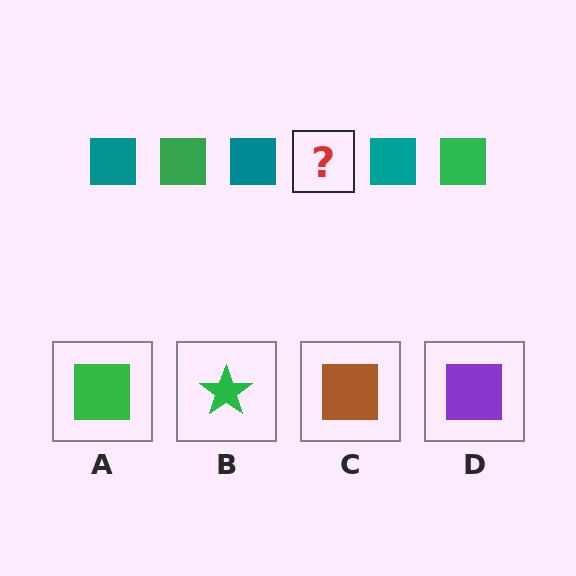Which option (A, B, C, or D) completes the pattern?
A.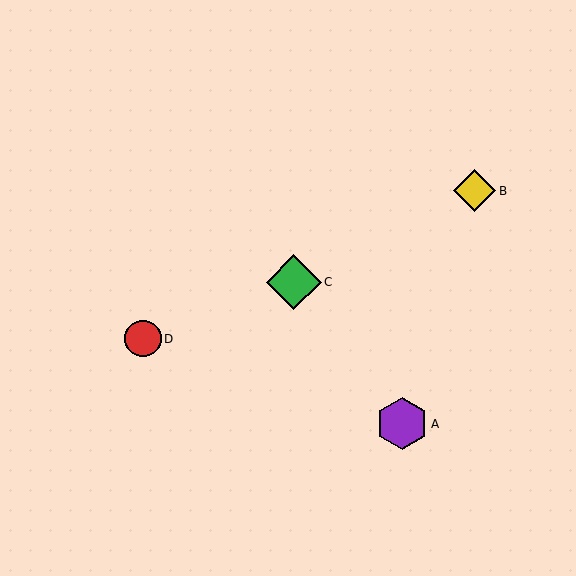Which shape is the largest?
The green diamond (labeled C) is the largest.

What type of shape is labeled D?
Shape D is a red circle.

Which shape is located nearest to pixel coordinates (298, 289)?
The green diamond (labeled C) at (294, 282) is nearest to that location.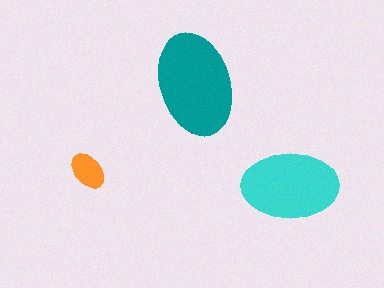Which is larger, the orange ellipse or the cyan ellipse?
The cyan one.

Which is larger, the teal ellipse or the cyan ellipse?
The teal one.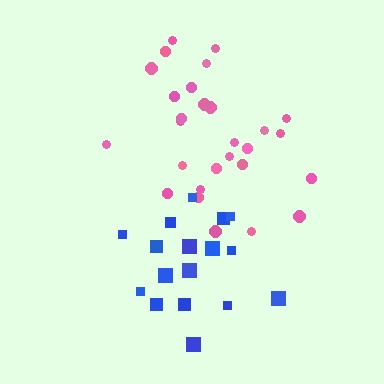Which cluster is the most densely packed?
Blue.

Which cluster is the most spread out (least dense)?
Pink.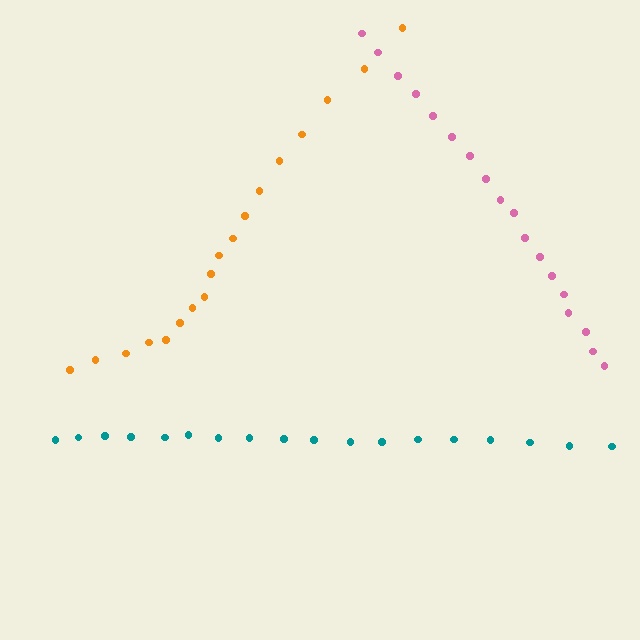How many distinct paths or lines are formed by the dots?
There are 3 distinct paths.